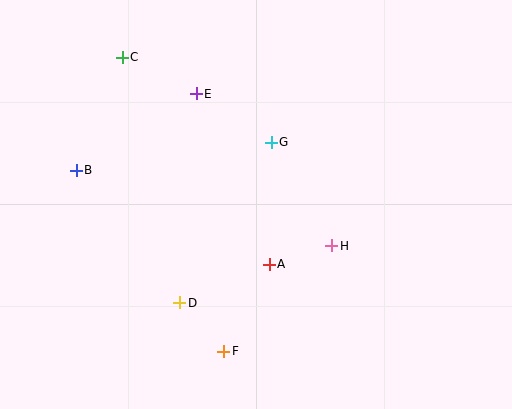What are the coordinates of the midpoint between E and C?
The midpoint between E and C is at (159, 76).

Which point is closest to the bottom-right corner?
Point H is closest to the bottom-right corner.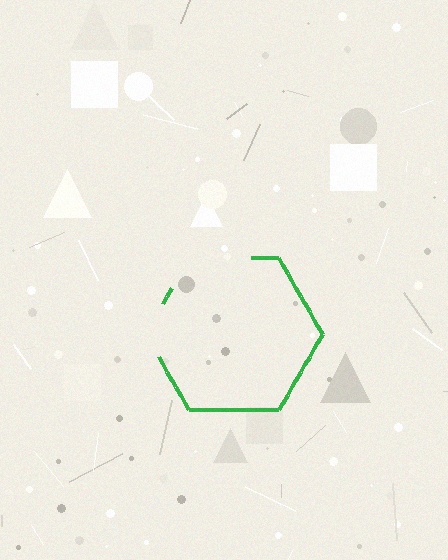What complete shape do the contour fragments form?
The contour fragments form a hexagon.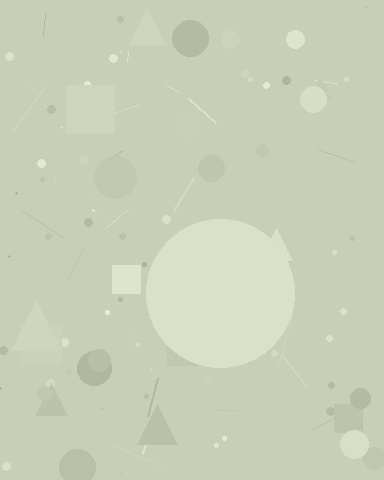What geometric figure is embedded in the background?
A circle is embedded in the background.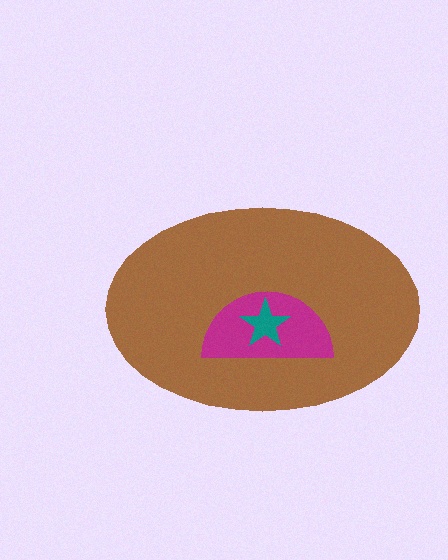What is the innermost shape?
The teal star.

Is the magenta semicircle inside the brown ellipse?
Yes.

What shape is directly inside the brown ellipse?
The magenta semicircle.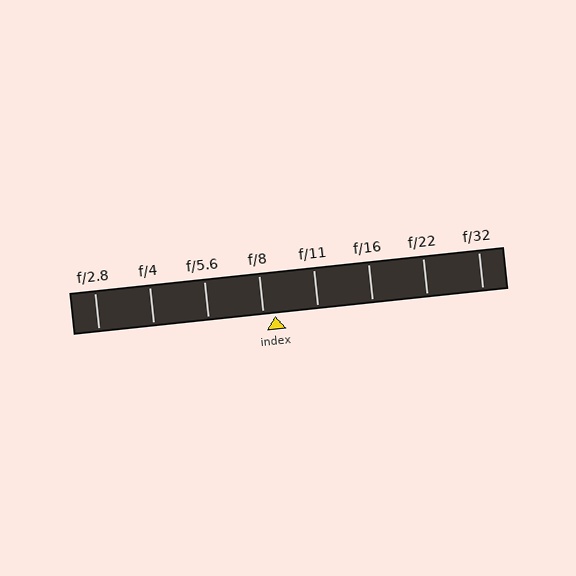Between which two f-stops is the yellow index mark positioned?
The index mark is between f/8 and f/11.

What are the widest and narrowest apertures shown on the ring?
The widest aperture shown is f/2.8 and the narrowest is f/32.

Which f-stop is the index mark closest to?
The index mark is closest to f/8.